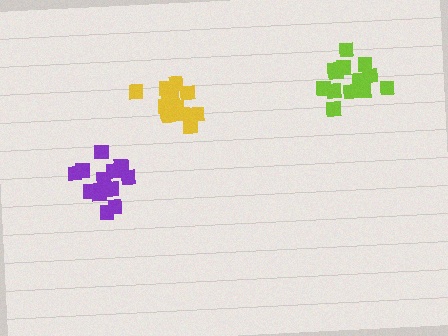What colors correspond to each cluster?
The clusters are colored: purple, yellow, lime.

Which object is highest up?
The lime cluster is topmost.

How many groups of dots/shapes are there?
There are 3 groups.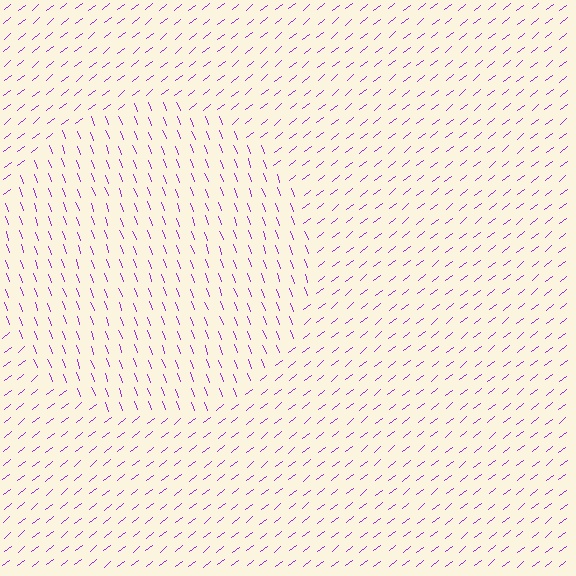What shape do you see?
I see a circle.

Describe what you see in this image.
The image is filled with small purple line segments. A circle region in the image has lines oriented differently from the surrounding lines, creating a visible texture boundary.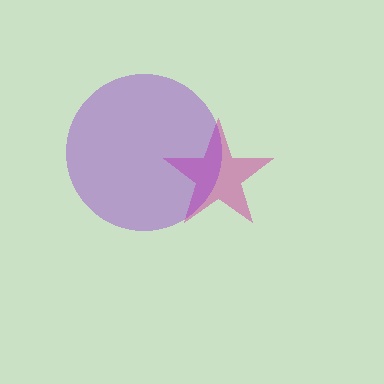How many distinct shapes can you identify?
There are 2 distinct shapes: a magenta star, a purple circle.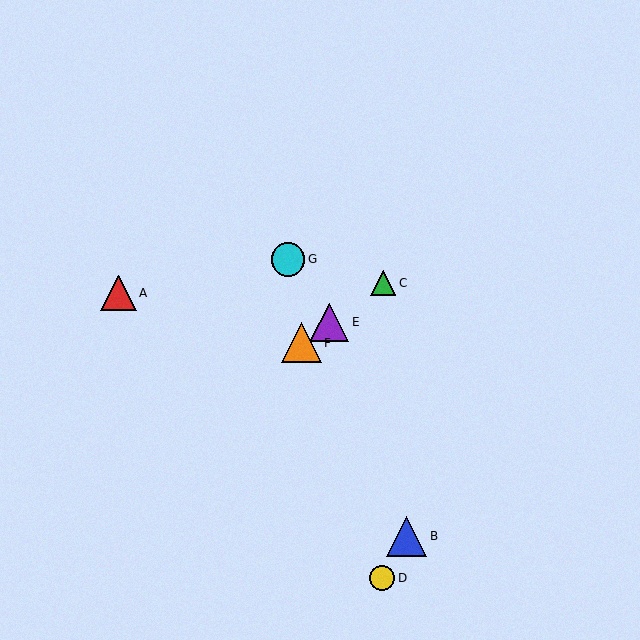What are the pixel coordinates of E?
Object E is at (329, 322).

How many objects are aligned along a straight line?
3 objects (C, E, F) are aligned along a straight line.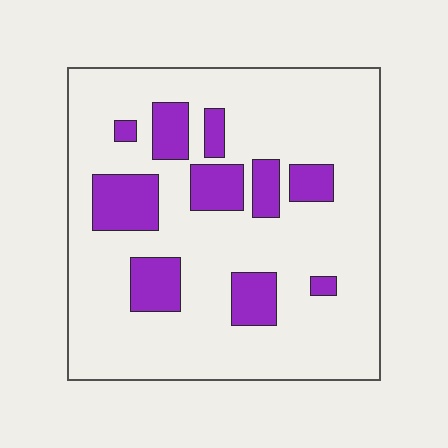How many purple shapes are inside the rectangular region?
10.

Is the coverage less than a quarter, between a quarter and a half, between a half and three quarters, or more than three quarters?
Less than a quarter.